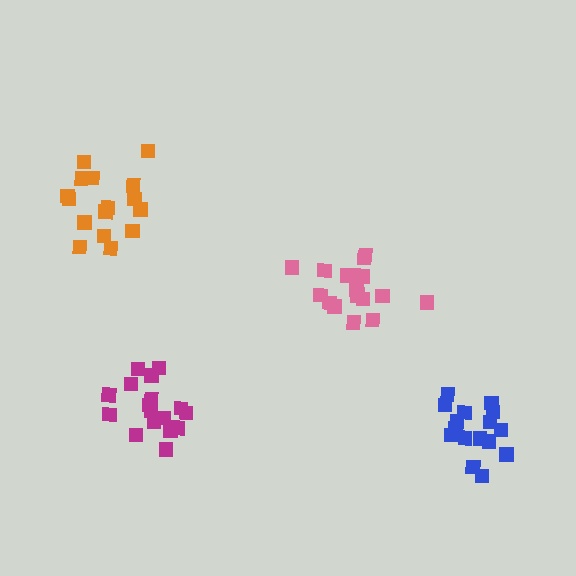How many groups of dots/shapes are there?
There are 4 groups.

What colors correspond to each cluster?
The clusters are colored: magenta, orange, blue, pink.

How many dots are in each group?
Group 1: 17 dots, Group 2: 16 dots, Group 3: 17 dots, Group 4: 19 dots (69 total).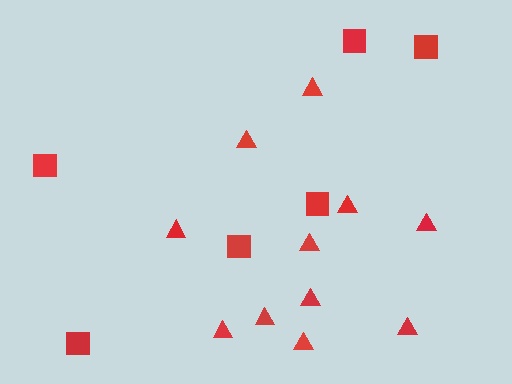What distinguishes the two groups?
There are 2 groups: one group of triangles (11) and one group of squares (6).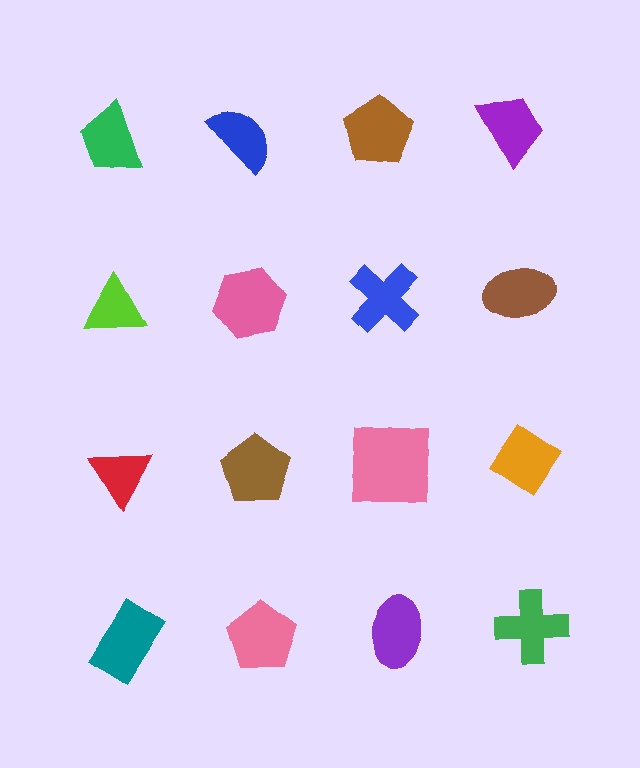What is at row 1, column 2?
A blue semicircle.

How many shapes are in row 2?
4 shapes.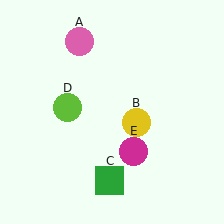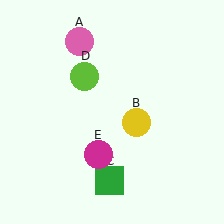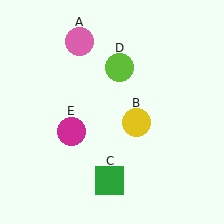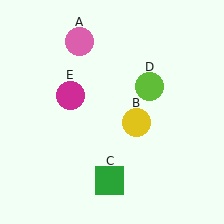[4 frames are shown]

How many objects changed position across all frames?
2 objects changed position: lime circle (object D), magenta circle (object E).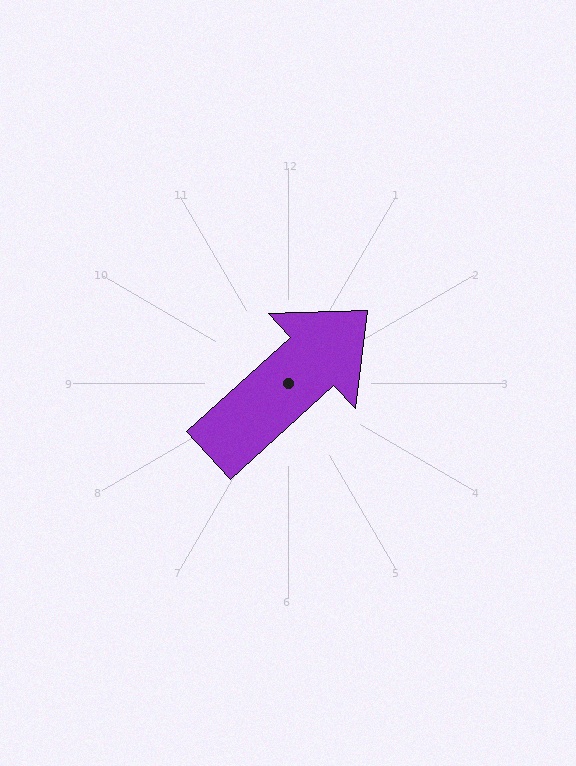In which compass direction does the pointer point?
Northeast.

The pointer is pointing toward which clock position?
Roughly 2 o'clock.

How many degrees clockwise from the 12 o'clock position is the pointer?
Approximately 48 degrees.